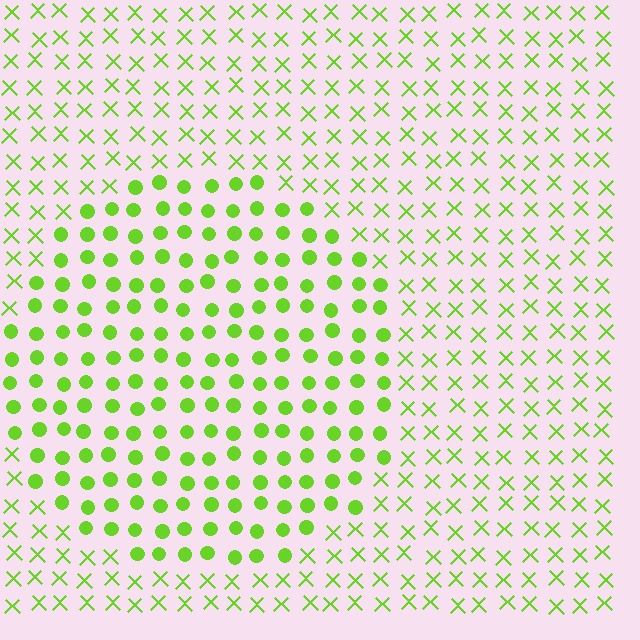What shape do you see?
I see a circle.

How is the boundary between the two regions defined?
The boundary is defined by a change in element shape: circles inside vs. X marks outside. All elements share the same color and spacing.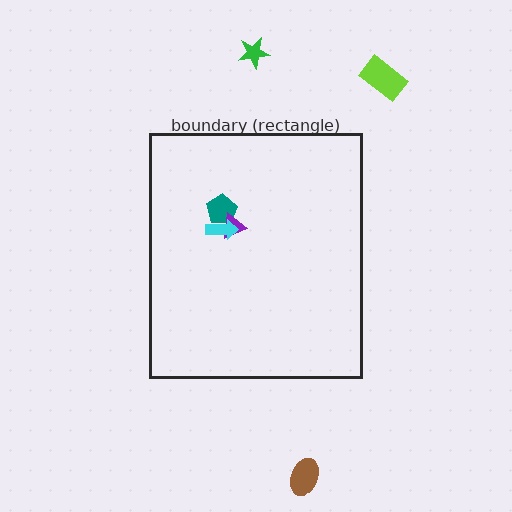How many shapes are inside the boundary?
3 inside, 3 outside.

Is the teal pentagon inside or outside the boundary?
Inside.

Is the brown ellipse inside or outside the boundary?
Outside.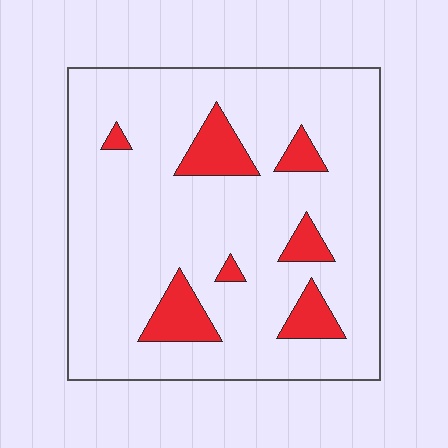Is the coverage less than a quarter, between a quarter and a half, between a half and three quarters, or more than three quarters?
Less than a quarter.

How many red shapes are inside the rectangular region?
7.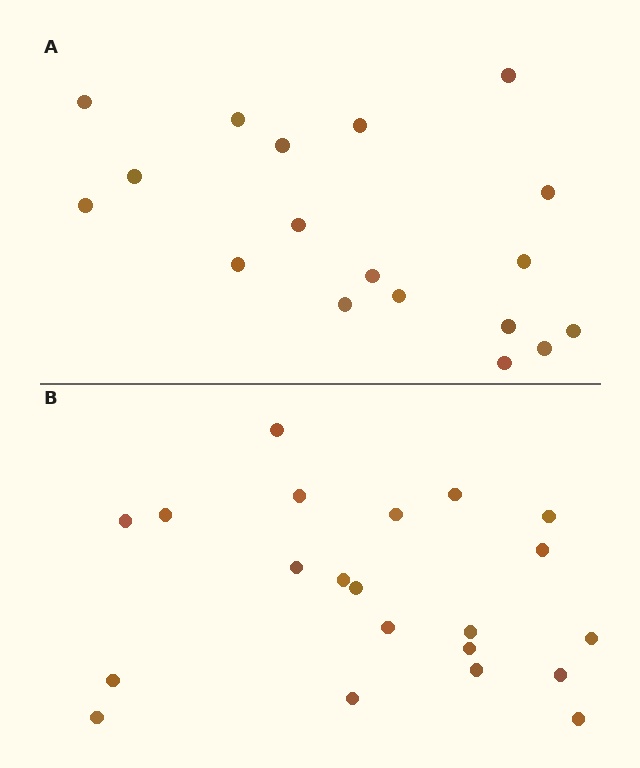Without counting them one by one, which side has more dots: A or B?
Region B (the bottom region) has more dots.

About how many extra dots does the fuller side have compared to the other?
Region B has just a few more — roughly 2 or 3 more dots than region A.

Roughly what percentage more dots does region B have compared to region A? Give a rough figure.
About 15% more.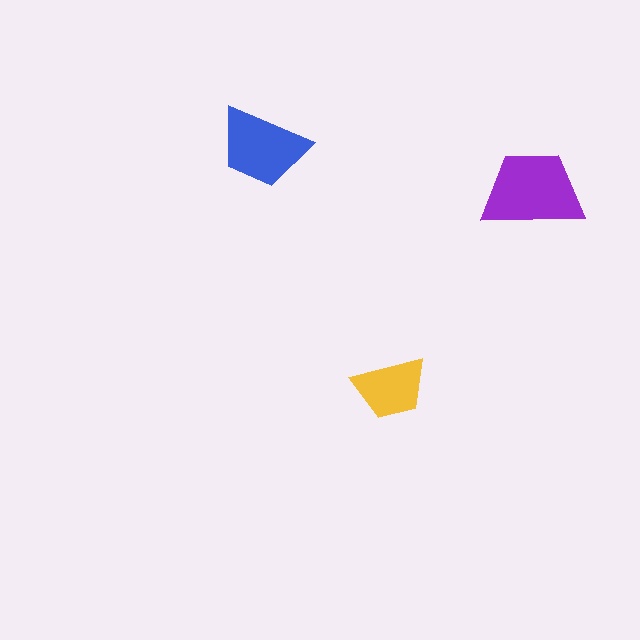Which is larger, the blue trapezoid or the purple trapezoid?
The purple one.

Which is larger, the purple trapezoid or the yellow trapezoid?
The purple one.